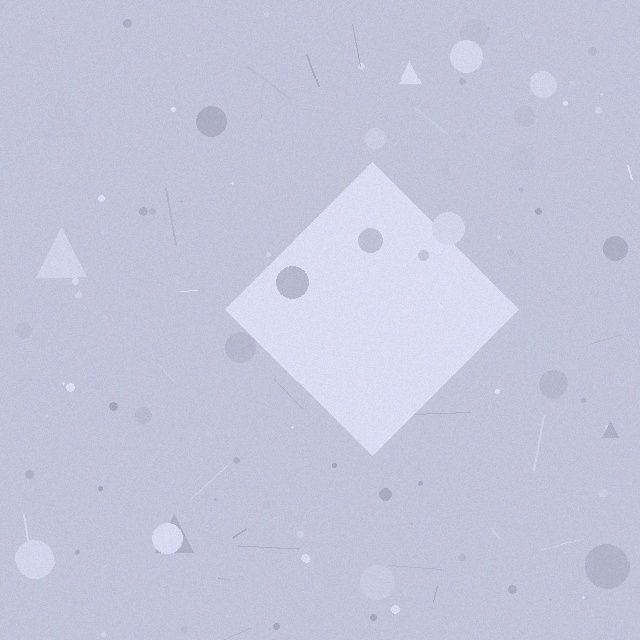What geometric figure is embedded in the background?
A diamond is embedded in the background.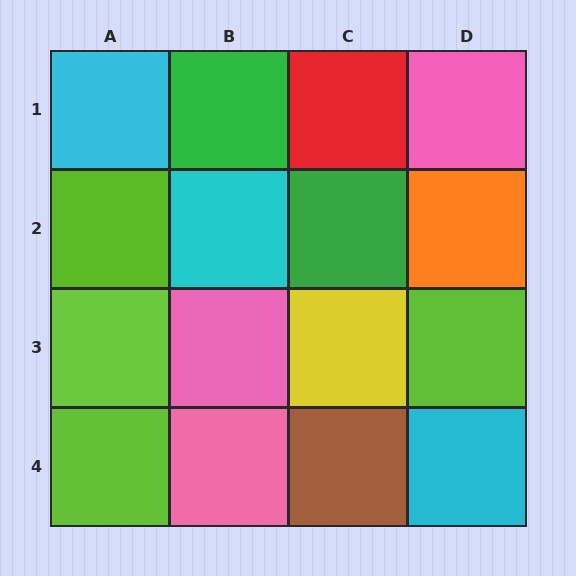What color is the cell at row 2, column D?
Orange.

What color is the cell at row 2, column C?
Green.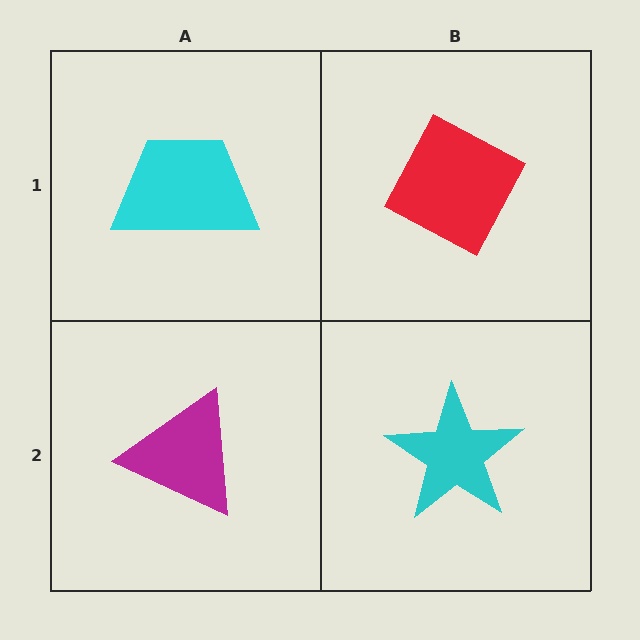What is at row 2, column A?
A magenta triangle.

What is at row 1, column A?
A cyan trapezoid.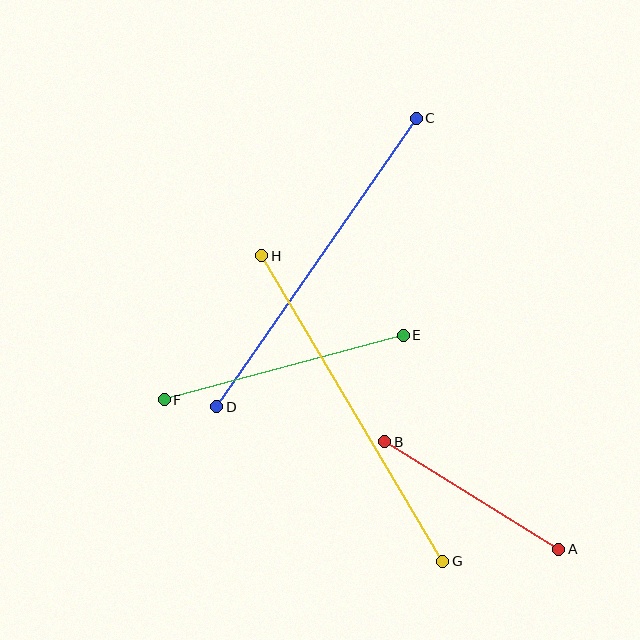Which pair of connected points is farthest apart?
Points G and H are farthest apart.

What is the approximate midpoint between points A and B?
The midpoint is at approximately (472, 496) pixels.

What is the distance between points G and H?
The distance is approximately 355 pixels.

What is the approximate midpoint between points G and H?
The midpoint is at approximately (352, 409) pixels.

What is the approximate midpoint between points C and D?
The midpoint is at approximately (317, 262) pixels.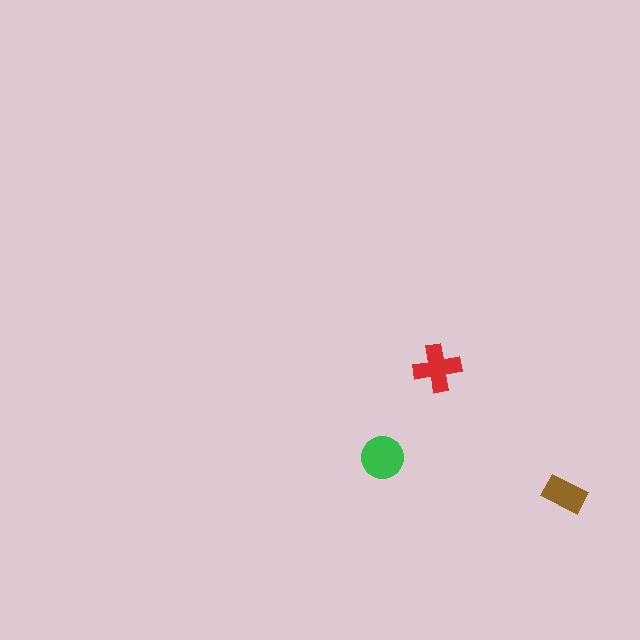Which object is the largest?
The green circle.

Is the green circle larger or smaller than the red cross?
Larger.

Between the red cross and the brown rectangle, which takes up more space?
The red cross.